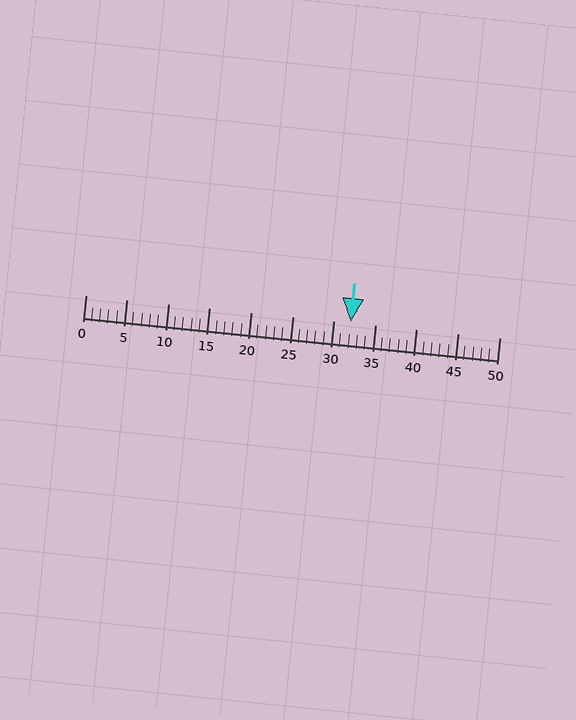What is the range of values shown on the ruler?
The ruler shows values from 0 to 50.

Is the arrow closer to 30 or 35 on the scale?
The arrow is closer to 30.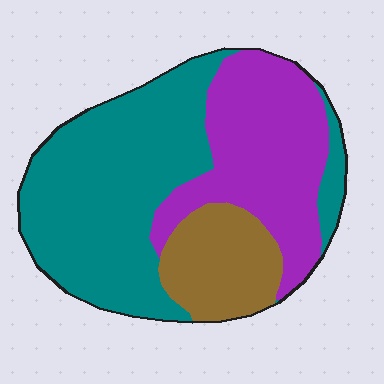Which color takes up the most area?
Teal, at roughly 50%.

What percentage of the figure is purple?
Purple takes up about one third (1/3) of the figure.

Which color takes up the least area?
Brown, at roughly 15%.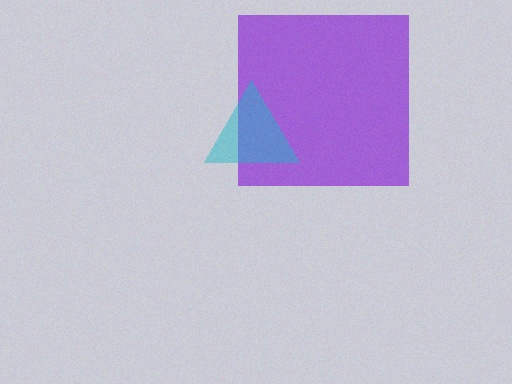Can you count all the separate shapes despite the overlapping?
Yes, there are 2 separate shapes.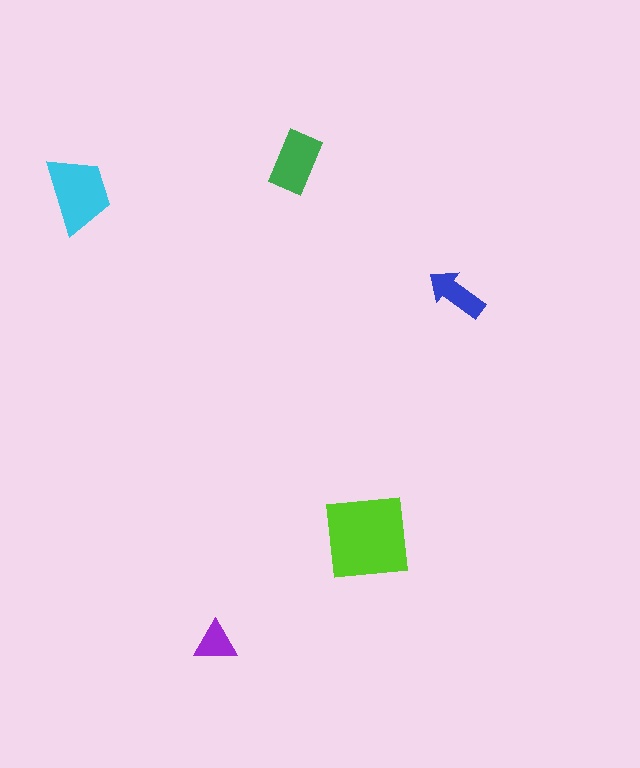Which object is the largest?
The lime square.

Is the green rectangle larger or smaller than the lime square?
Smaller.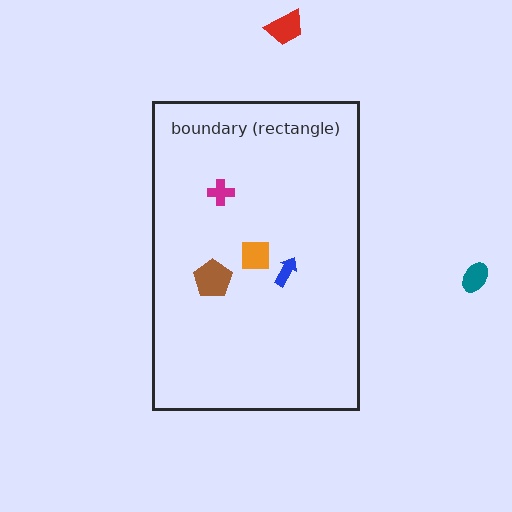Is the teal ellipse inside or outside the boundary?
Outside.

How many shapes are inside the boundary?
4 inside, 2 outside.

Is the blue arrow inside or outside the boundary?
Inside.